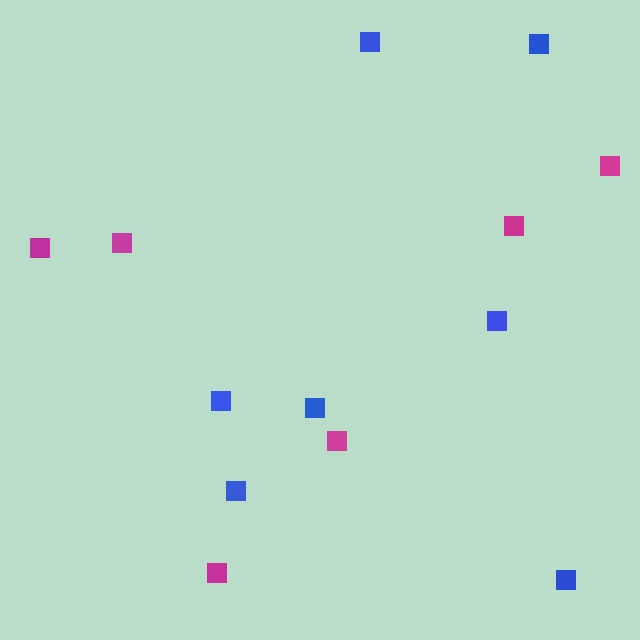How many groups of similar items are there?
There are 2 groups: one group of blue squares (7) and one group of magenta squares (6).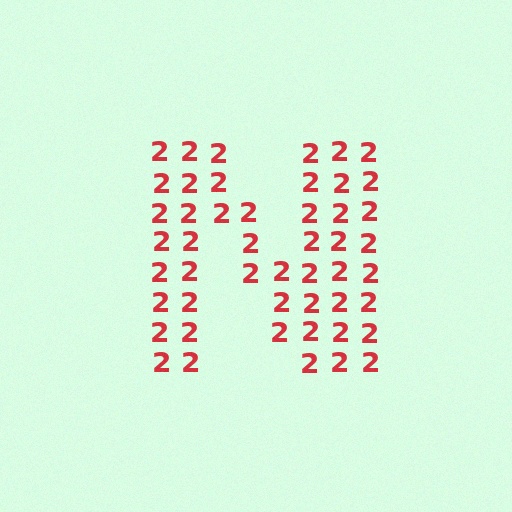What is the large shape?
The large shape is the letter N.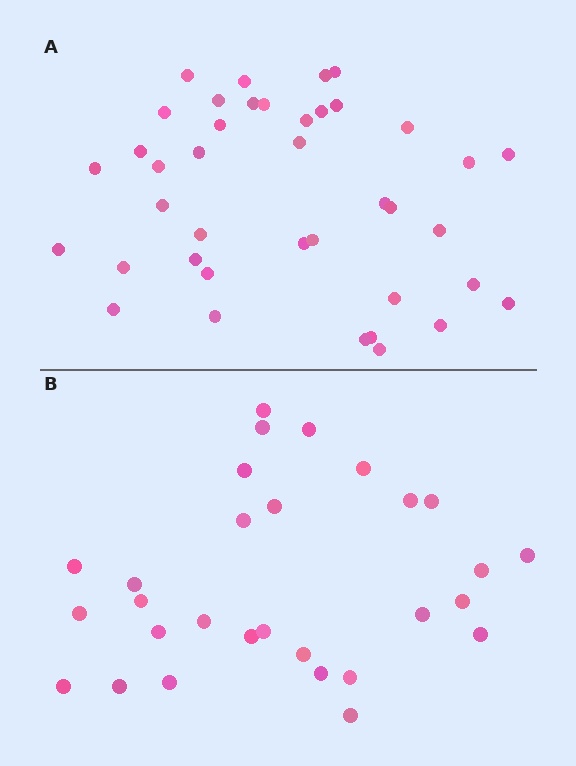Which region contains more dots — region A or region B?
Region A (the top region) has more dots.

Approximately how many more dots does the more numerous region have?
Region A has roughly 12 or so more dots than region B.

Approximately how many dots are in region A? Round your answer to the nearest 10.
About 40 dots.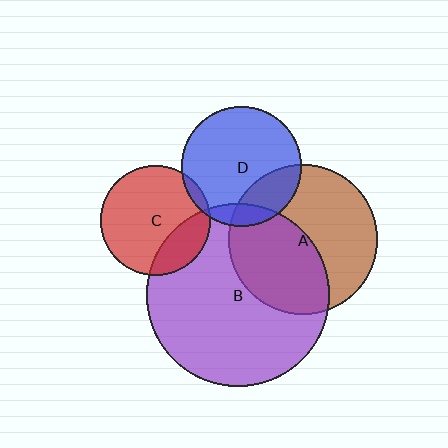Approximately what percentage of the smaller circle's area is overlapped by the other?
Approximately 25%.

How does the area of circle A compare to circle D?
Approximately 1.6 times.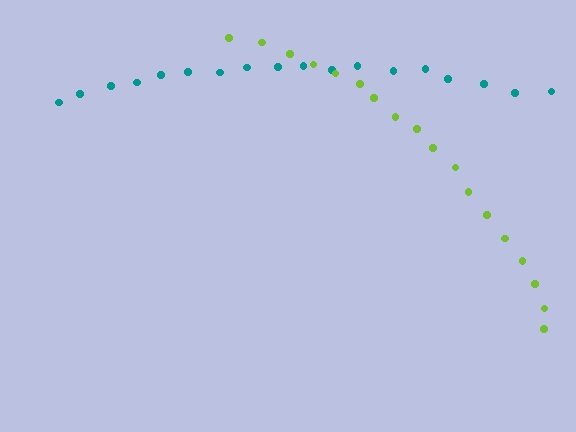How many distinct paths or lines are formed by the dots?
There are 2 distinct paths.